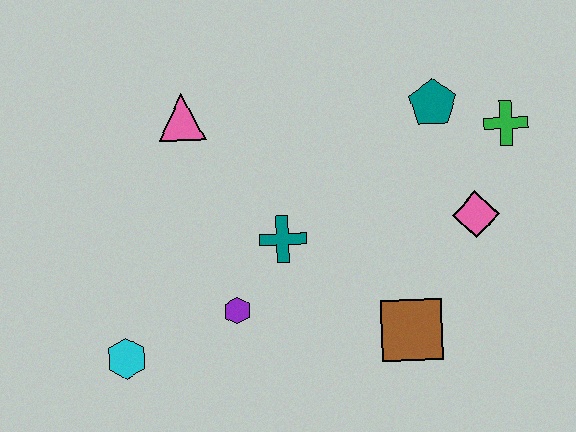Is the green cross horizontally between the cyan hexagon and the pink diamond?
No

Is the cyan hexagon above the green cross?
No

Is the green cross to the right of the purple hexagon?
Yes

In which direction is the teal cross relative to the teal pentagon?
The teal cross is to the left of the teal pentagon.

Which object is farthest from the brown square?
The pink triangle is farthest from the brown square.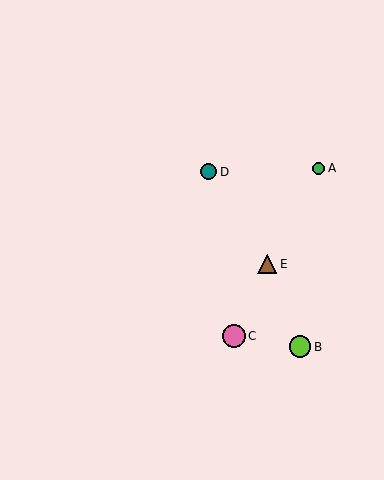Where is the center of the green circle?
The center of the green circle is at (319, 168).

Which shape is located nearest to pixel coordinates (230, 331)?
The pink circle (labeled C) at (234, 336) is nearest to that location.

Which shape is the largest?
The pink circle (labeled C) is the largest.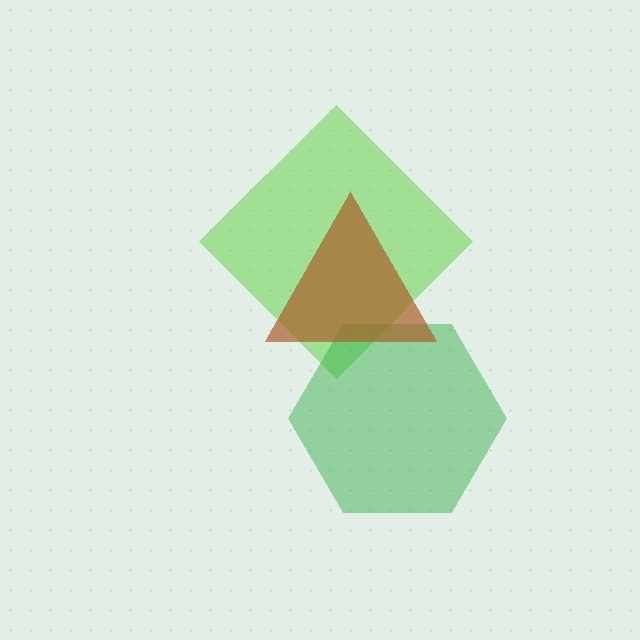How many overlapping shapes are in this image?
There are 3 overlapping shapes in the image.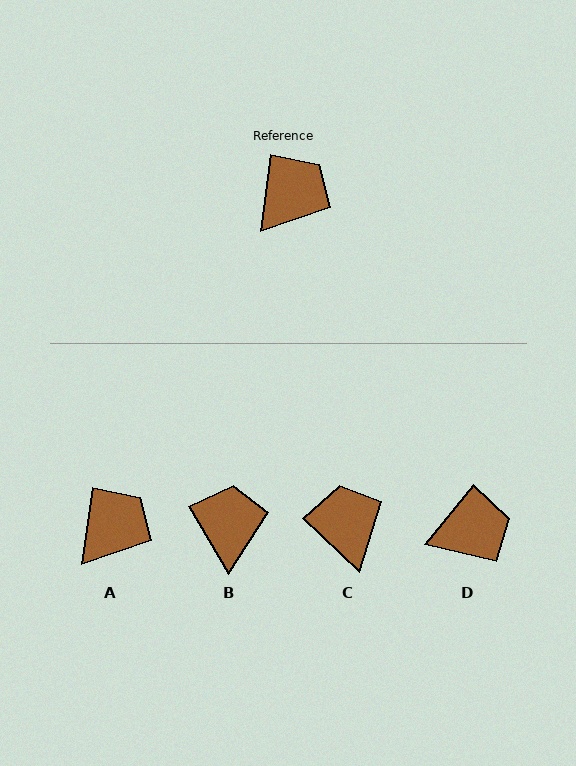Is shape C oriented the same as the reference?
No, it is off by about 54 degrees.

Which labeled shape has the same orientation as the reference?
A.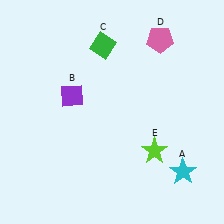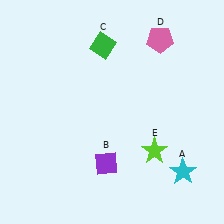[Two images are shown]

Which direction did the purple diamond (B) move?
The purple diamond (B) moved down.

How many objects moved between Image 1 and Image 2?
1 object moved between the two images.